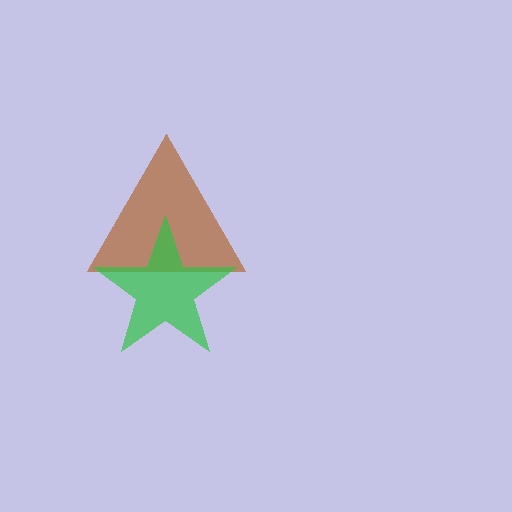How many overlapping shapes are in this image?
There are 2 overlapping shapes in the image.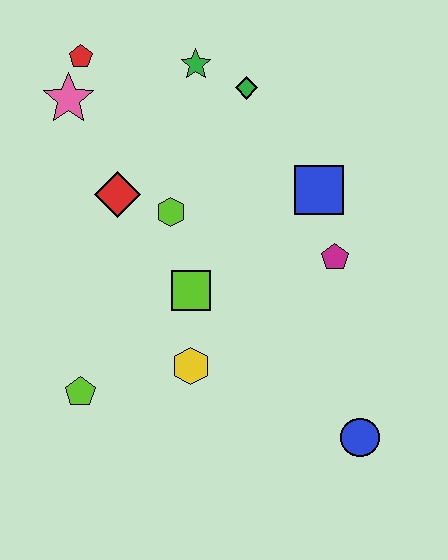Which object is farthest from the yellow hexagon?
The red pentagon is farthest from the yellow hexagon.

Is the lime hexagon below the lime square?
No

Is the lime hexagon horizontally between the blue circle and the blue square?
No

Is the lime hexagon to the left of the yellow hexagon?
Yes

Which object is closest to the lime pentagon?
The yellow hexagon is closest to the lime pentagon.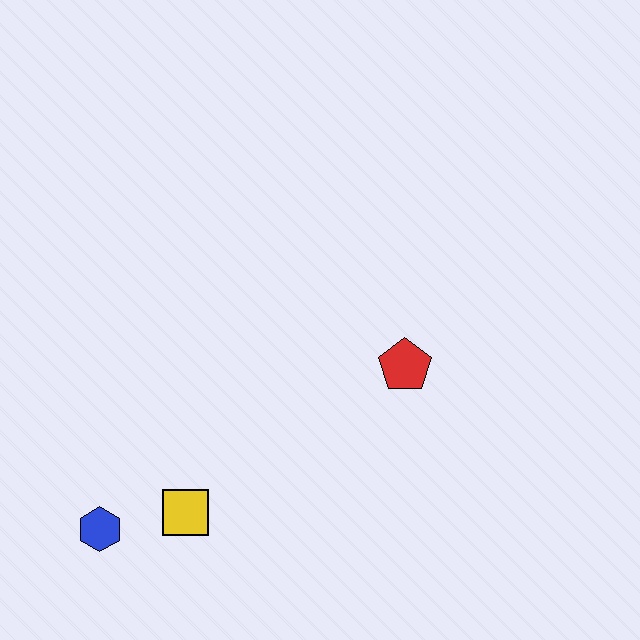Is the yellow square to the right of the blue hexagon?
Yes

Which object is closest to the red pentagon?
The yellow square is closest to the red pentagon.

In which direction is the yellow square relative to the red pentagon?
The yellow square is to the left of the red pentagon.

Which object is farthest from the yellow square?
The red pentagon is farthest from the yellow square.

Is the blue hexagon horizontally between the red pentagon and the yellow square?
No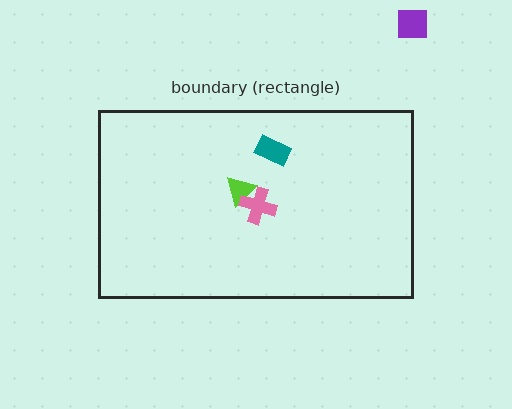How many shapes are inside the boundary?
3 inside, 1 outside.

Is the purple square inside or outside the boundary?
Outside.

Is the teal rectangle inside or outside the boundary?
Inside.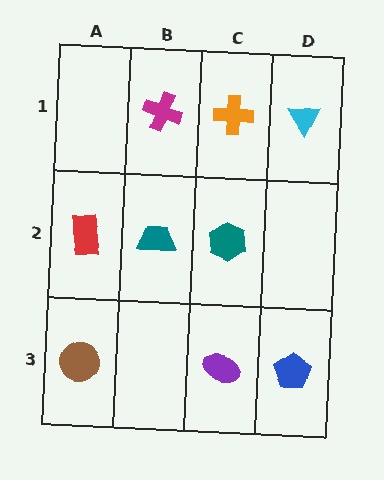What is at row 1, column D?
A cyan triangle.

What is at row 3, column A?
A brown circle.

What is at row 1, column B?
A magenta cross.